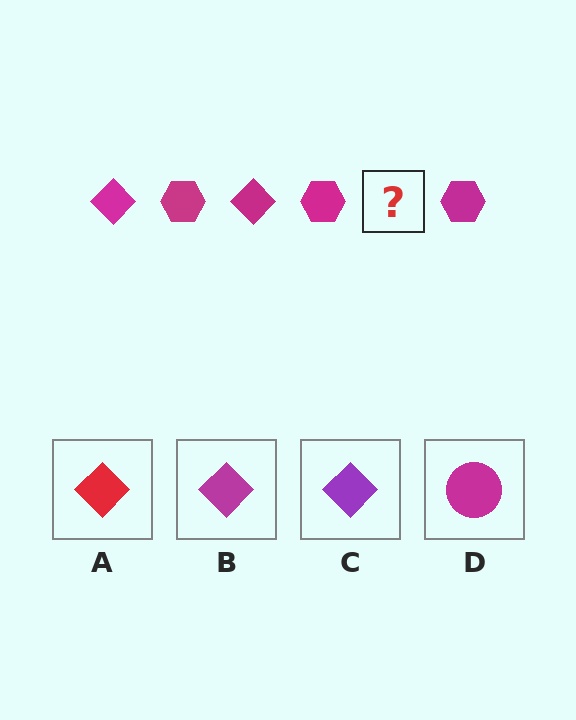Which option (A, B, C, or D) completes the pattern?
B.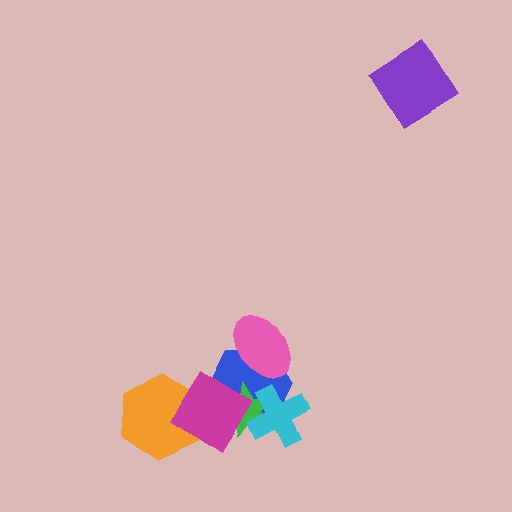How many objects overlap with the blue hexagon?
4 objects overlap with the blue hexagon.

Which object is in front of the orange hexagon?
The magenta diamond is in front of the orange hexagon.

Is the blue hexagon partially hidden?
Yes, it is partially covered by another shape.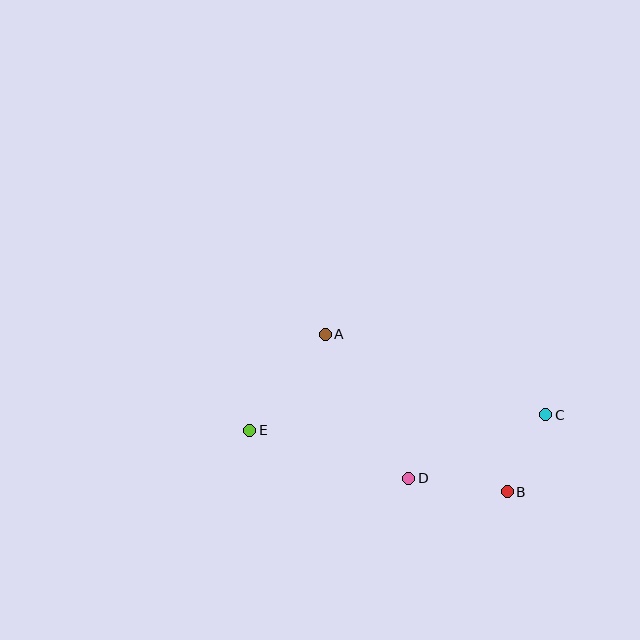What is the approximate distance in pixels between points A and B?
The distance between A and B is approximately 241 pixels.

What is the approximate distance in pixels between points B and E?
The distance between B and E is approximately 265 pixels.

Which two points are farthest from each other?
Points C and E are farthest from each other.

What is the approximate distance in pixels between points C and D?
The distance between C and D is approximately 151 pixels.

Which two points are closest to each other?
Points B and C are closest to each other.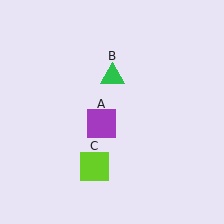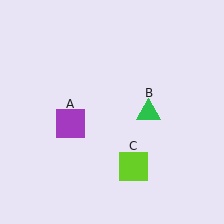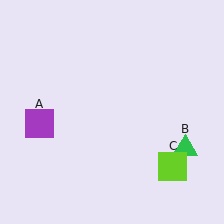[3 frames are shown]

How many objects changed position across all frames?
3 objects changed position: purple square (object A), green triangle (object B), lime square (object C).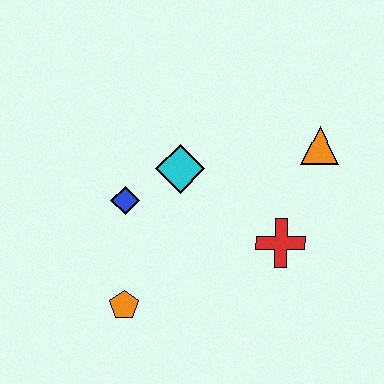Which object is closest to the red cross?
The orange triangle is closest to the red cross.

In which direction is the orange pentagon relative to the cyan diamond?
The orange pentagon is below the cyan diamond.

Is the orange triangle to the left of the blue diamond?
No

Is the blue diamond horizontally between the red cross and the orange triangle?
No